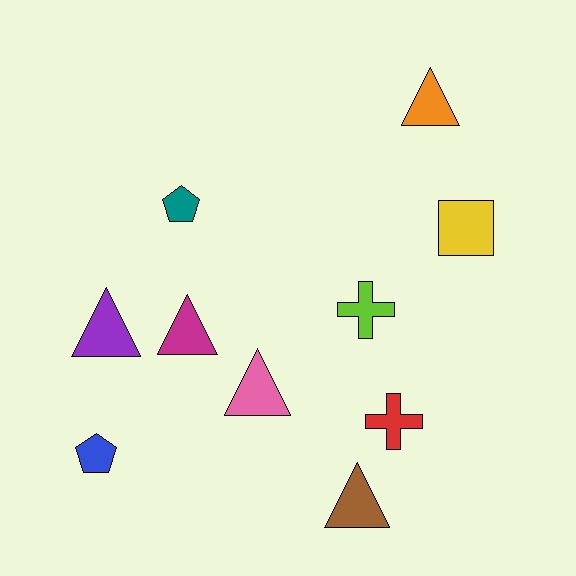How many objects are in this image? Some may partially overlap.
There are 10 objects.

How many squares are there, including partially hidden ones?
There is 1 square.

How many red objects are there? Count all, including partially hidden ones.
There is 1 red object.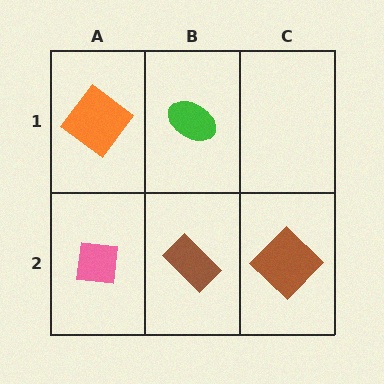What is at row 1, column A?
An orange diamond.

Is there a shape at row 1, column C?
No, that cell is empty.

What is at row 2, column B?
A brown rectangle.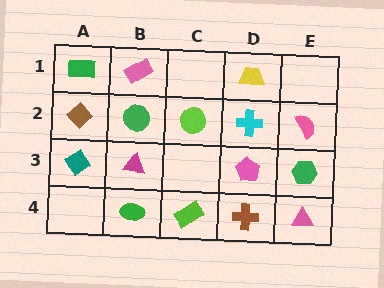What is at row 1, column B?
A pink rectangle.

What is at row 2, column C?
A lime circle.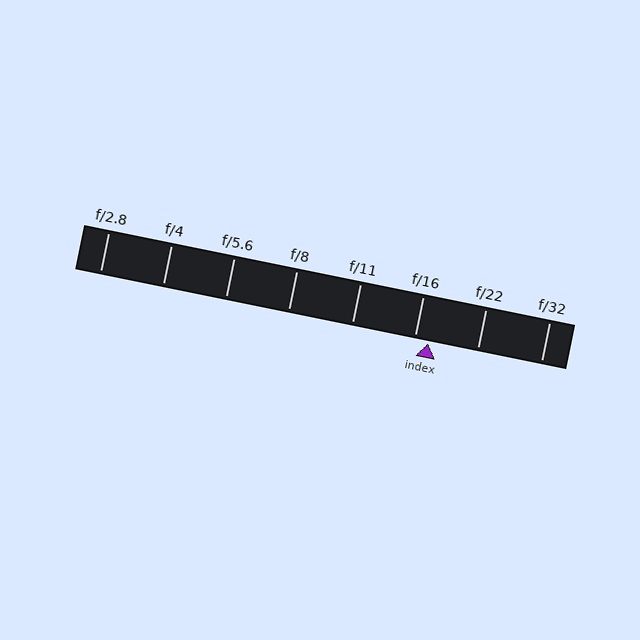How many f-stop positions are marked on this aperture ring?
There are 8 f-stop positions marked.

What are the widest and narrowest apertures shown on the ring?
The widest aperture shown is f/2.8 and the narrowest is f/32.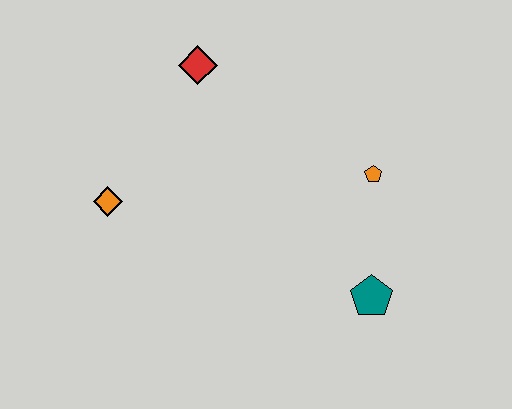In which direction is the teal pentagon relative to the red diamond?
The teal pentagon is below the red diamond.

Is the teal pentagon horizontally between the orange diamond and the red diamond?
No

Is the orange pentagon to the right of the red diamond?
Yes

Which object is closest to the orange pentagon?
The teal pentagon is closest to the orange pentagon.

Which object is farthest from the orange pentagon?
The orange diamond is farthest from the orange pentagon.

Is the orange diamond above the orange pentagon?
No